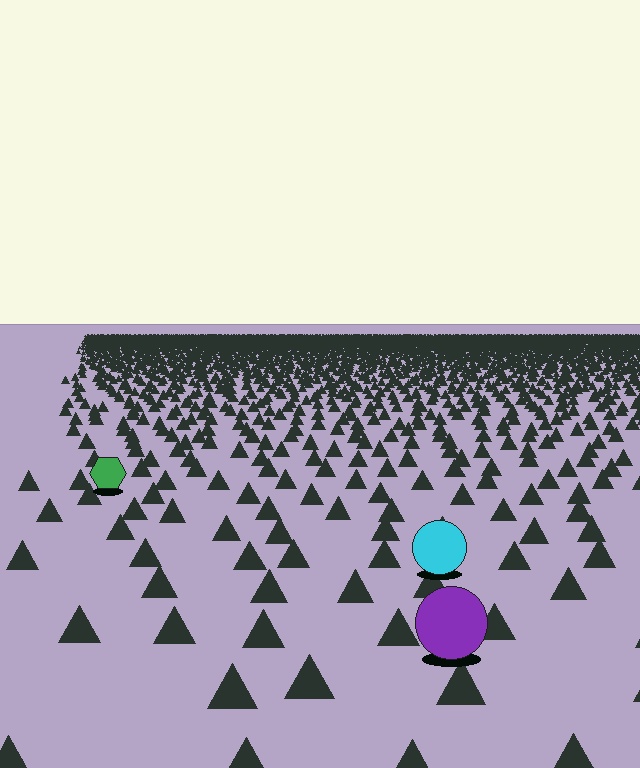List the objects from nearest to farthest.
From nearest to farthest: the purple circle, the cyan circle, the green hexagon.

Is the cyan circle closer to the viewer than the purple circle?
No. The purple circle is closer — you can tell from the texture gradient: the ground texture is coarser near it.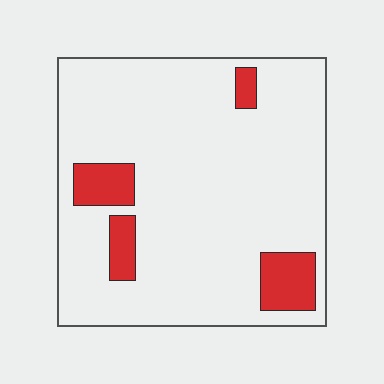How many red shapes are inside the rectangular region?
4.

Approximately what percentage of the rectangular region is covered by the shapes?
Approximately 10%.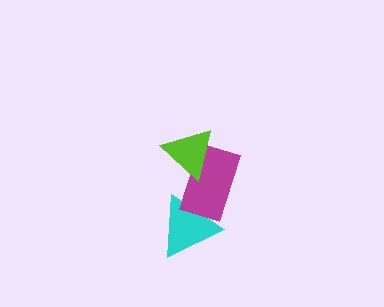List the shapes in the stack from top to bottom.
From top to bottom: the lime triangle, the magenta rectangle, the cyan triangle.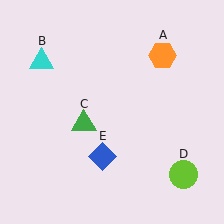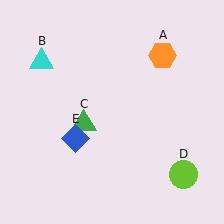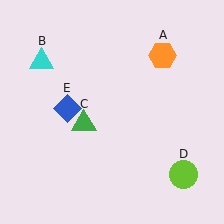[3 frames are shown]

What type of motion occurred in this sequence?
The blue diamond (object E) rotated clockwise around the center of the scene.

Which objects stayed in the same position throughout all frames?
Orange hexagon (object A) and cyan triangle (object B) and green triangle (object C) and lime circle (object D) remained stationary.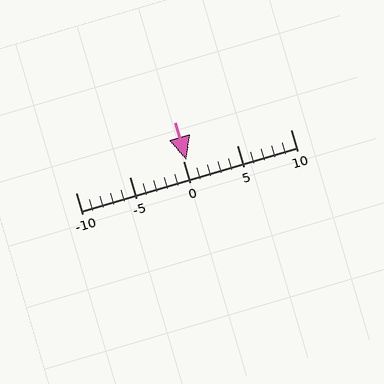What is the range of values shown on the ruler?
The ruler shows values from -10 to 10.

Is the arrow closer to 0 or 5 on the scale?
The arrow is closer to 0.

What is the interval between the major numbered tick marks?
The major tick marks are spaced 5 units apart.